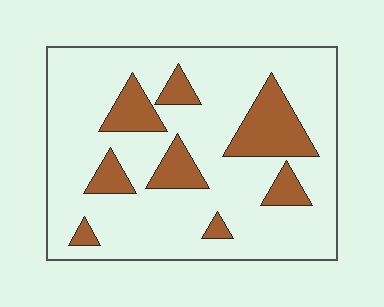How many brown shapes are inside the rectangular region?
8.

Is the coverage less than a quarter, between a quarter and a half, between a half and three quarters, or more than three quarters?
Less than a quarter.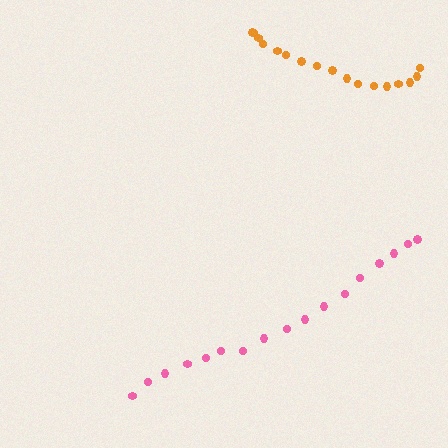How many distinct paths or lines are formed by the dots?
There are 2 distinct paths.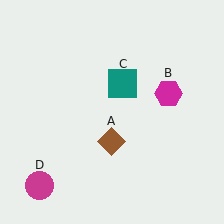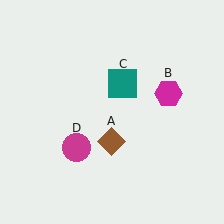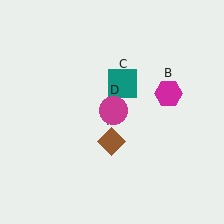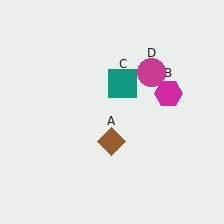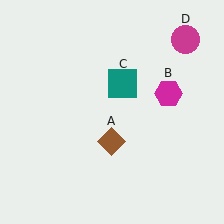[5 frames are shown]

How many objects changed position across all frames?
1 object changed position: magenta circle (object D).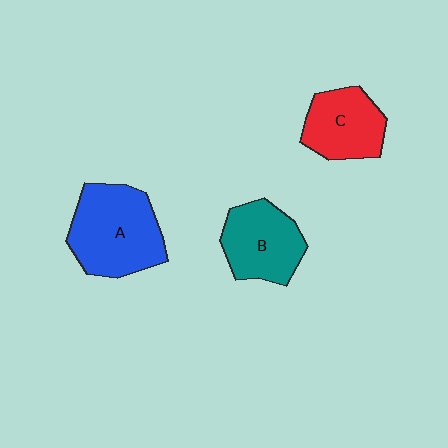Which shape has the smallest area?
Shape C (red).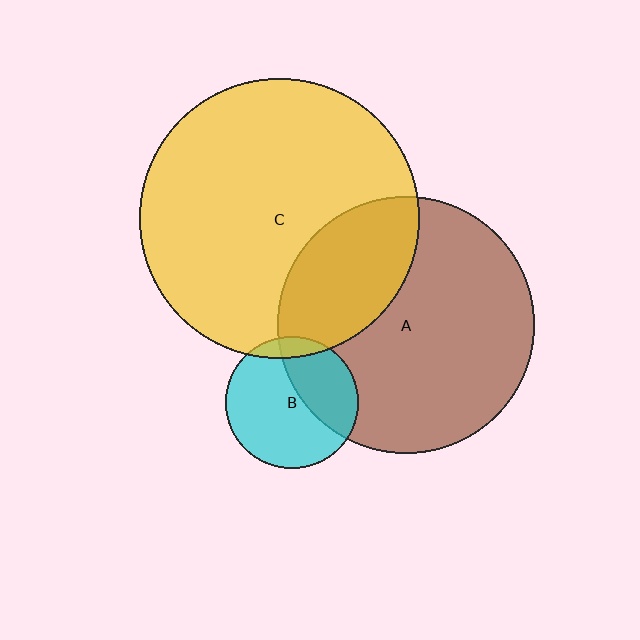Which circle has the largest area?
Circle C (yellow).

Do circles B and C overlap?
Yes.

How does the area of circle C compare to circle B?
Approximately 4.5 times.